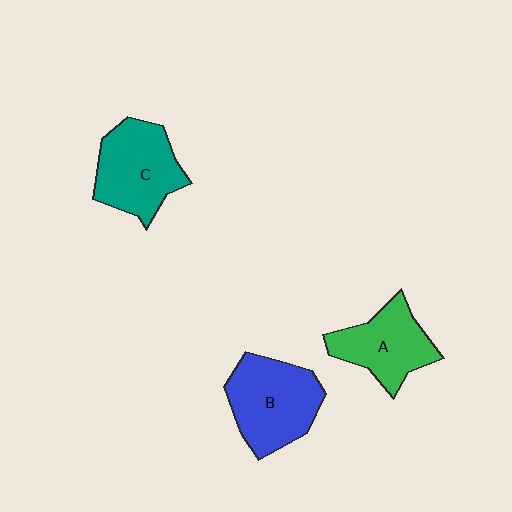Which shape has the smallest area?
Shape A (green).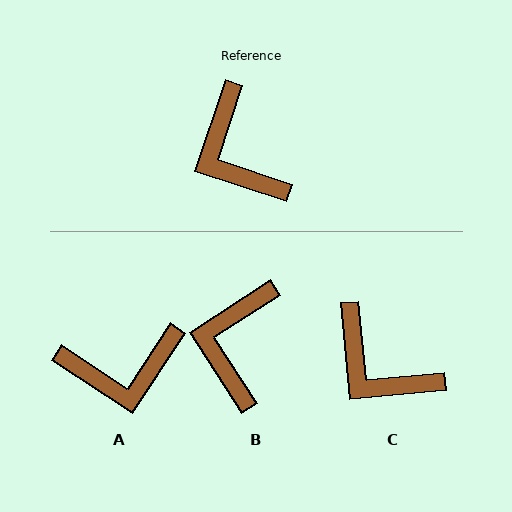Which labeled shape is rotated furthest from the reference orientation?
A, about 75 degrees away.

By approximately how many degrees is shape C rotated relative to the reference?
Approximately 24 degrees counter-clockwise.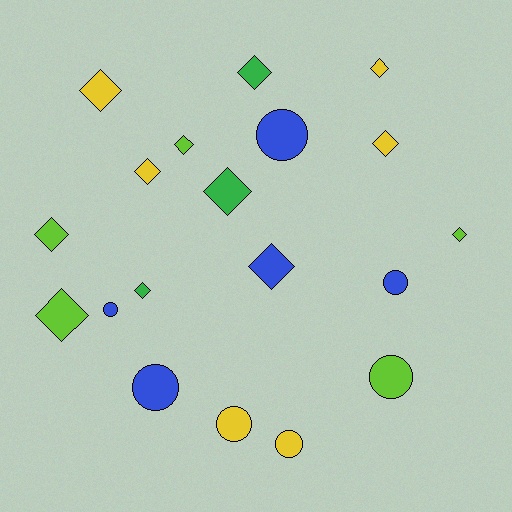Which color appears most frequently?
Yellow, with 6 objects.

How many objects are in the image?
There are 19 objects.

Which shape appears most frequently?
Diamond, with 12 objects.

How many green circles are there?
There are no green circles.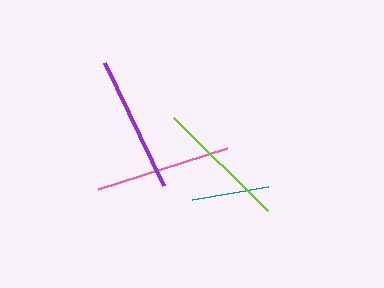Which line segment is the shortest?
The teal line is the shortest at approximately 78 pixels.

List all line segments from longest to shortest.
From longest to shortest: purple, pink, lime, teal.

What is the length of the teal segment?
The teal segment is approximately 78 pixels long.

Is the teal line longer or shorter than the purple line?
The purple line is longer than the teal line.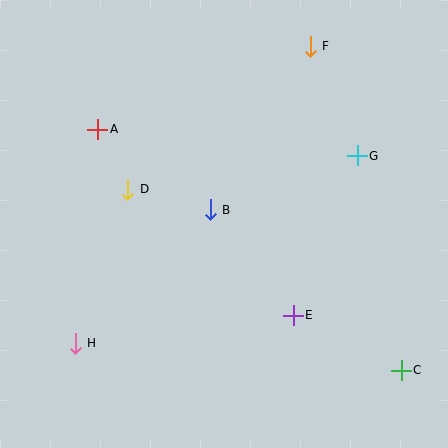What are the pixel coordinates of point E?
Point E is at (293, 315).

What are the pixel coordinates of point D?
Point D is at (128, 189).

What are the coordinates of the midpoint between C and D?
The midpoint between C and D is at (264, 280).